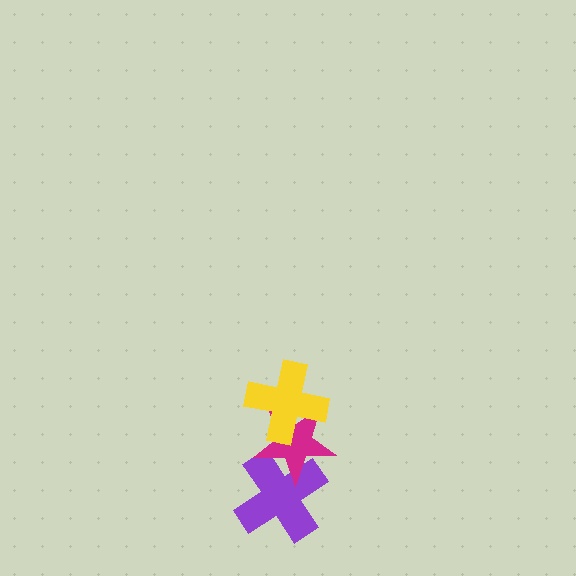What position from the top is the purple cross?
The purple cross is 3rd from the top.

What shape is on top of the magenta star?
The yellow cross is on top of the magenta star.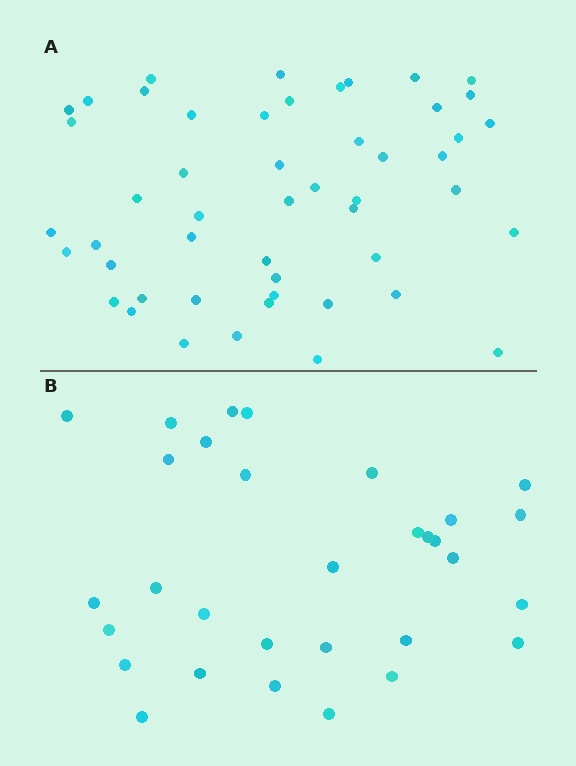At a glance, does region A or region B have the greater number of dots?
Region A (the top region) has more dots.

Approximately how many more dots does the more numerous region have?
Region A has approximately 20 more dots than region B.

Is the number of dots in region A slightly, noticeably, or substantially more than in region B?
Region A has substantially more. The ratio is roughly 1.6 to 1.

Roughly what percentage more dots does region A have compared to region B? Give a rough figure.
About 60% more.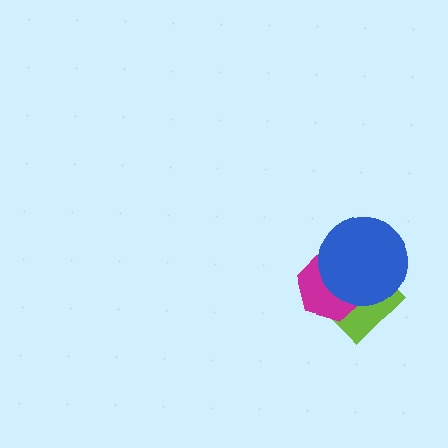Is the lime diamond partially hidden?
Yes, it is partially covered by another shape.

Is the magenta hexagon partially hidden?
Yes, it is partially covered by another shape.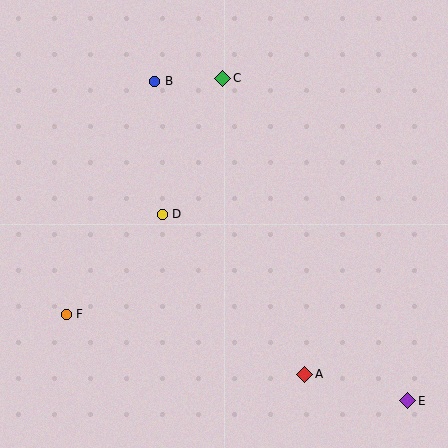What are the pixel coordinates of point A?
Point A is at (305, 374).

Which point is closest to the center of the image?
Point D at (162, 214) is closest to the center.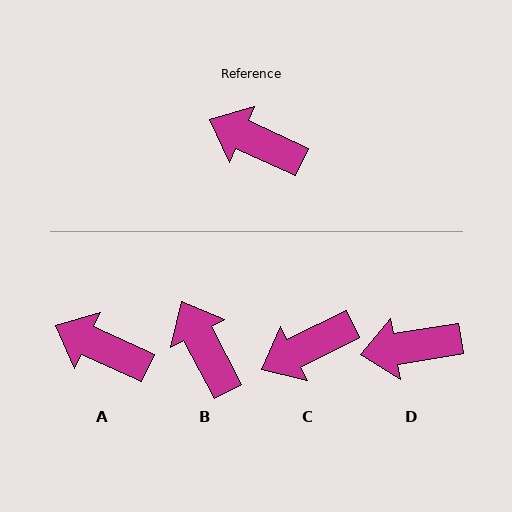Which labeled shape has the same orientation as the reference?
A.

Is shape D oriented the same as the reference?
No, it is off by about 33 degrees.